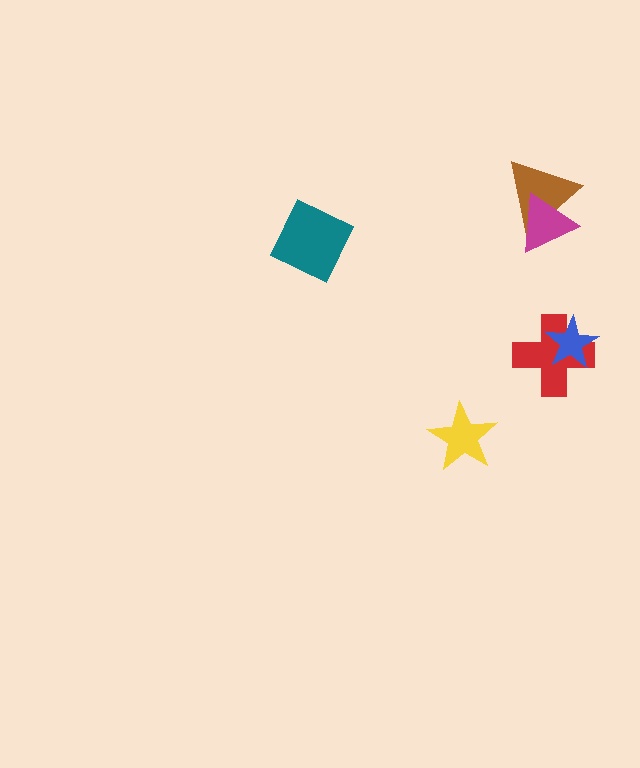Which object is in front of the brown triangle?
The magenta triangle is in front of the brown triangle.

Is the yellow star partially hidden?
No, no other shape covers it.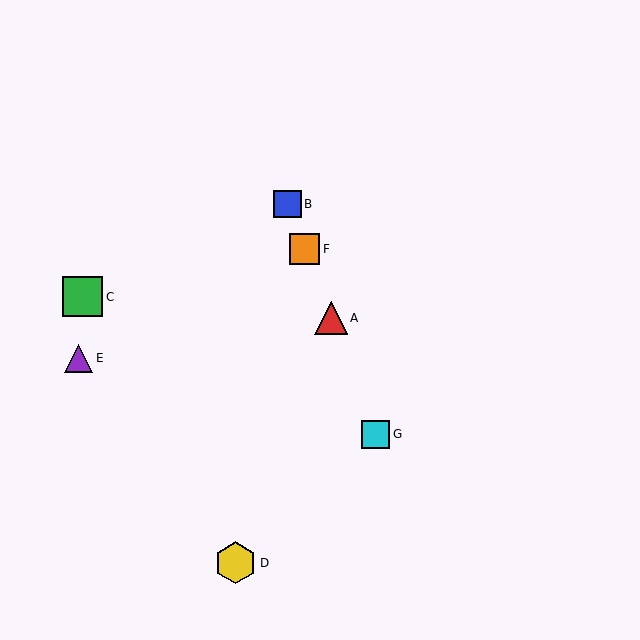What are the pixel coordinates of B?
Object B is at (287, 204).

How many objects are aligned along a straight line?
4 objects (A, B, F, G) are aligned along a straight line.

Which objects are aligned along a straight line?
Objects A, B, F, G are aligned along a straight line.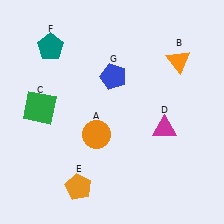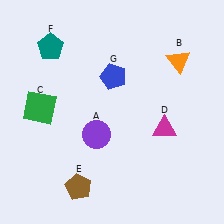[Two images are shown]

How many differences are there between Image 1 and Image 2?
There are 2 differences between the two images.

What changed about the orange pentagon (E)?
In Image 1, E is orange. In Image 2, it changed to brown.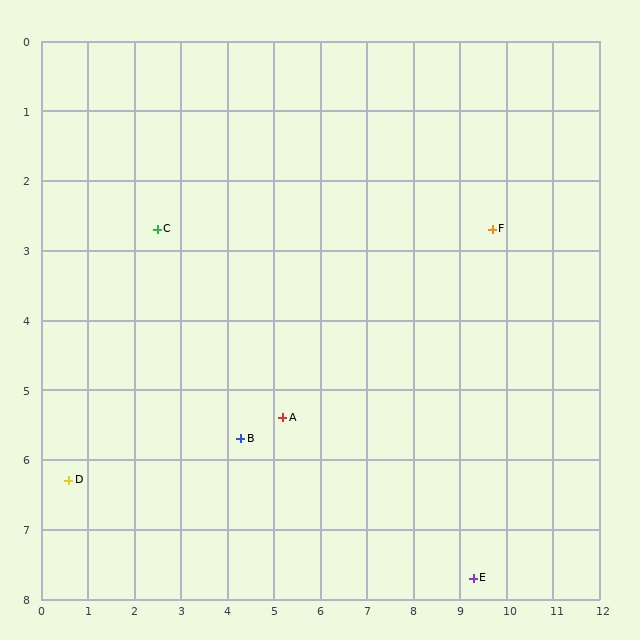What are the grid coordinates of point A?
Point A is at approximately (5.2, 5.4).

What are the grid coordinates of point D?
Point D is at approximately (0.6, 6.3).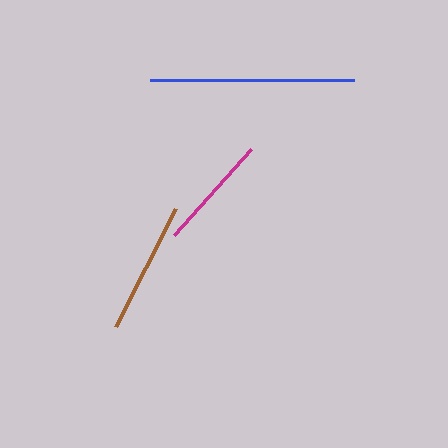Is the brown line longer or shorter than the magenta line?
The brown line is longer than the magenta line.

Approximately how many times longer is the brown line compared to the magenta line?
The brown line is approximately 1.1 times the length of the magenta line.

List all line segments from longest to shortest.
From longest to shortest: blue, brown, magenta.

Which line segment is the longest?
The blue line is the longest at approximately 205 pixels.